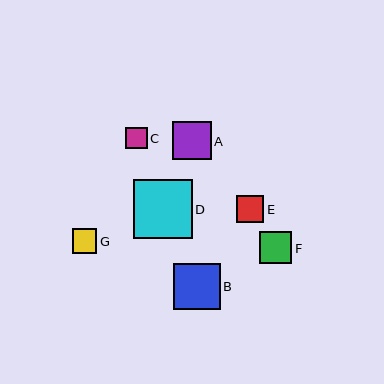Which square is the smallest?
Square C is the smallest with a size of approximately 21 pixels.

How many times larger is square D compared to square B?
Square D is approximately 1.3 times the size of square B.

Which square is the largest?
Square D is the largest with a size of approximately 59 pixels.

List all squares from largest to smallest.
From largest to smallest: D, B, A, F, E, G, C.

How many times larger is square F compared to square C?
Square F is approximately 1.5 times the size of square C.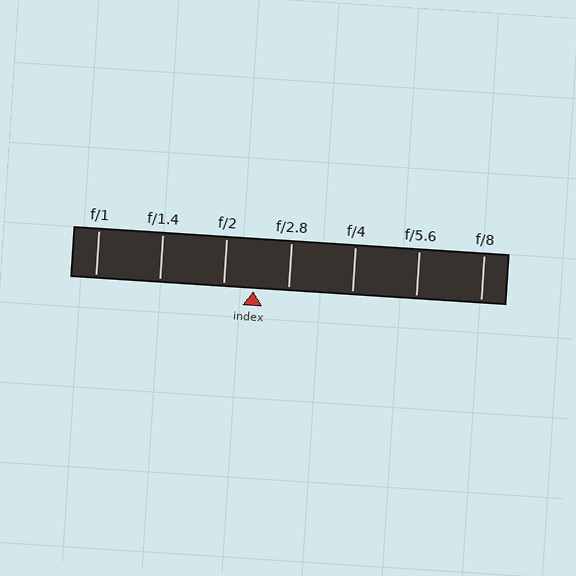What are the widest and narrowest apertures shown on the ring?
The widest aperture shown is f/1 and the narrowest is f/8.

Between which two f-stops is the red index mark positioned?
The index mark is between f/2 and f/2.8.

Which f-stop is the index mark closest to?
The index mark is closest to f/2.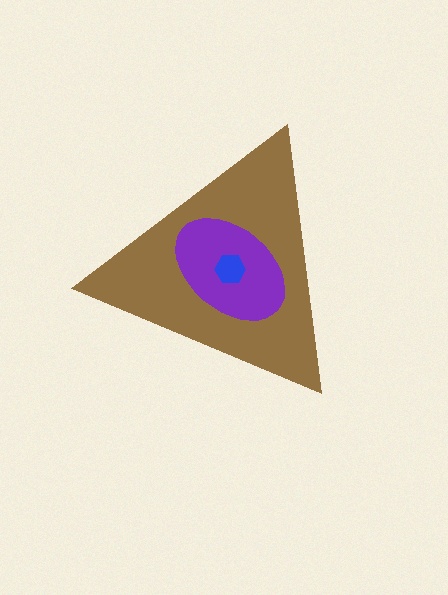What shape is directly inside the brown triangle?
The purple ellipse.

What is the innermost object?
The blue hexagon.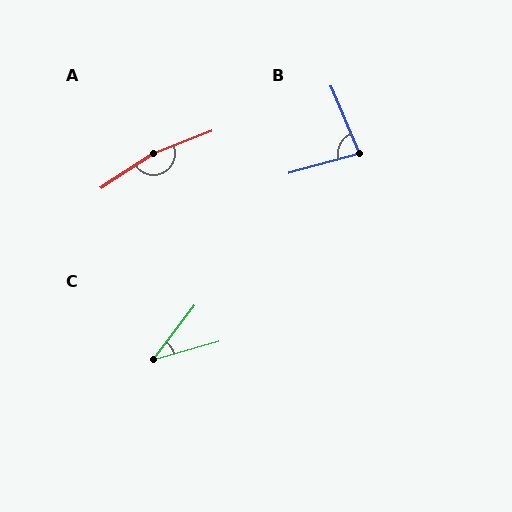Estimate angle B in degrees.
Approximately 83 degrees.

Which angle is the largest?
A, at approximately 167 degrees.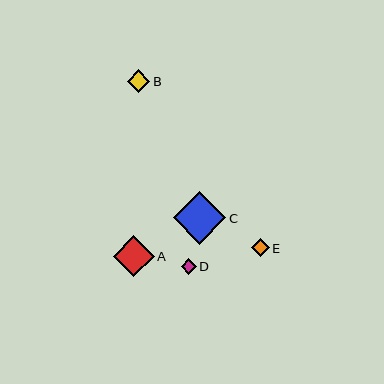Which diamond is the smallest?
Diamond D is the smallest with a size of approximately 15 pixels.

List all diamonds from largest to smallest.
From largest to smallest: C, A, B, E, D.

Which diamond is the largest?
Diamond C is the largest with a size of approximately 52 pixels.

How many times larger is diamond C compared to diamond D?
Diamond C is approximately 3.4 times the size of diamond D.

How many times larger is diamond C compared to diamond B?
Diamond C is approximately 2.3 times the size of diamond B.